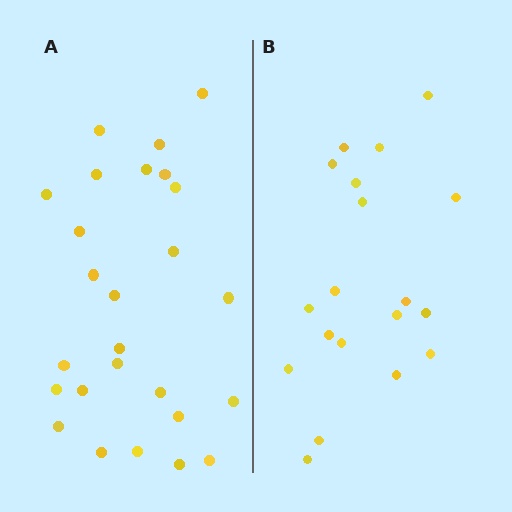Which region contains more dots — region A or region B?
Region A (the left region) has more dots.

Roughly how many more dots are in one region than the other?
Region A has roughly 8 or so more dots than region B.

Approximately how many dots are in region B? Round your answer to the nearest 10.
About 20 dots. (The exact count is 19, which rounds to 20.)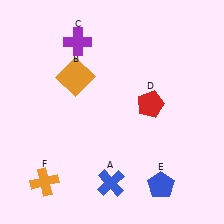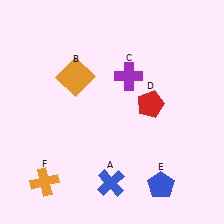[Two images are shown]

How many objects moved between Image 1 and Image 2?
1 object moved between the two images.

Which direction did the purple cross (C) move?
The purple cross (C) moved right.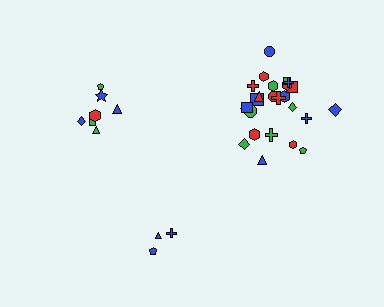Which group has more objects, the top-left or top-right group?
The top-right group.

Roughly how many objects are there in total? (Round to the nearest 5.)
Roughly 35 objects in total.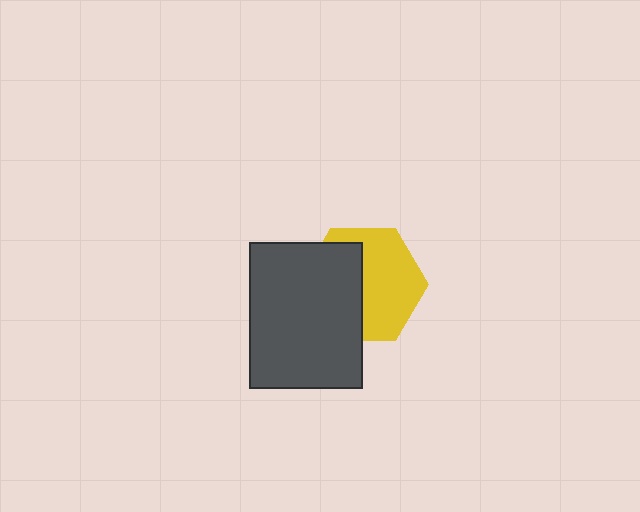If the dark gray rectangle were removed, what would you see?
You would see the complete yellow hexagon.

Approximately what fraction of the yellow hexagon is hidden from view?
Roughly 46% of the yellow hexagon is hidden behind the dark gray rectangle.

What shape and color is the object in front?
The object in front is a dark gray rectangle.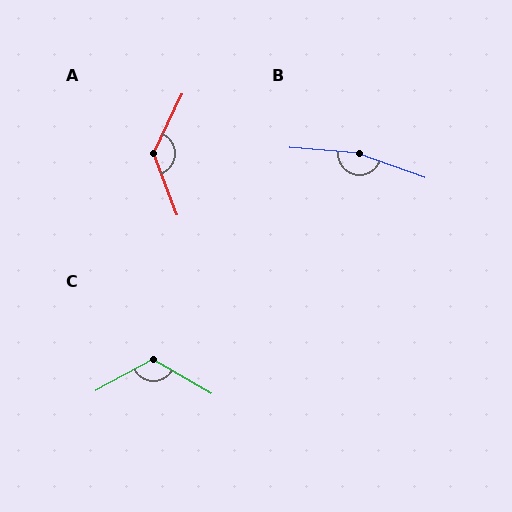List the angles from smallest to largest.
C (121°), A (133°), B (165°).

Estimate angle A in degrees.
Approximately 133 degrees.